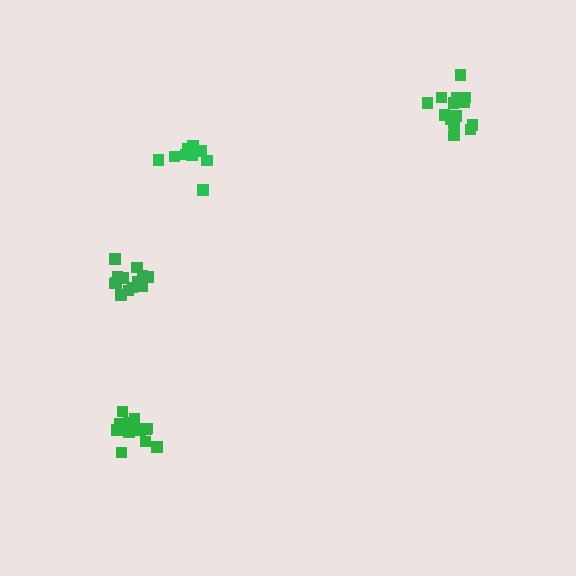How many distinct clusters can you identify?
There are 4 distinct clusters.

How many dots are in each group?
Group 1: 14 dots, Group 2: 15 dots, Group 3: 15 dots, Group 4: 10 dots (54 total).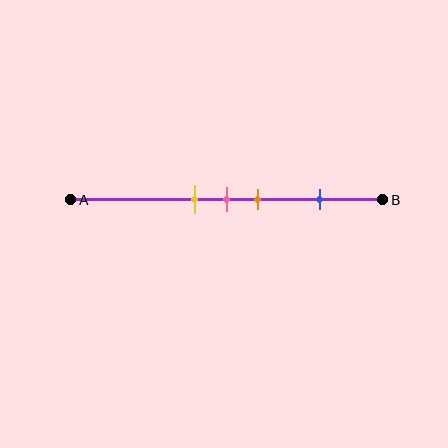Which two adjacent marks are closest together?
The yellow and pink marks are the closest adjacent pair.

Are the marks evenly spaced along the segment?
No, the marks are not evenly spaced.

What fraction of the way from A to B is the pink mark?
The pink mark is approximately 50% (0.5) of the way from A to B.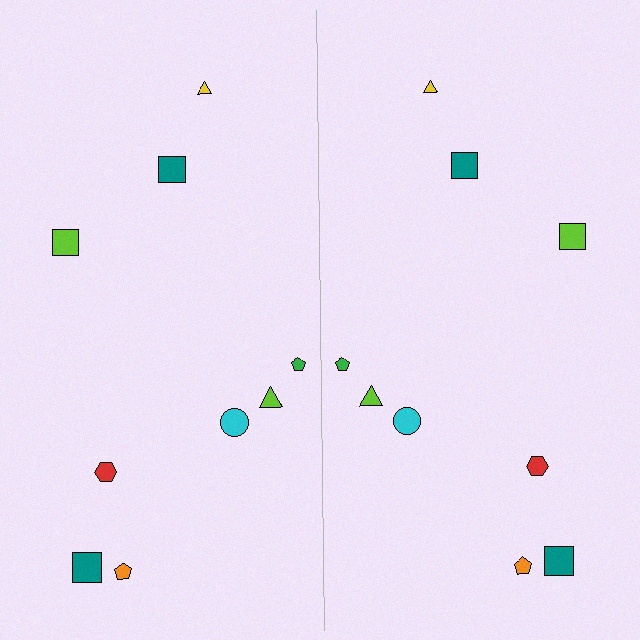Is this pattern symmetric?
Yes, this pattern has bilateral (reflection) symmetry.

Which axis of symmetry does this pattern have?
The pattern has a vertical axis of symmetry running through the center of the image.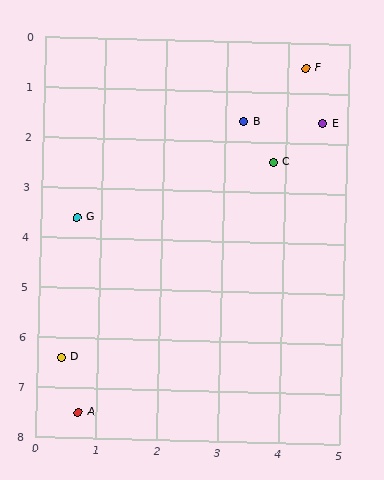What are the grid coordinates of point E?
Point E is at approximately (4.6, 1.6).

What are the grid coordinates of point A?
Point A is at approximately (0.7, 7.5).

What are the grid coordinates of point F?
Point F is at approximately (4.3, 0.5).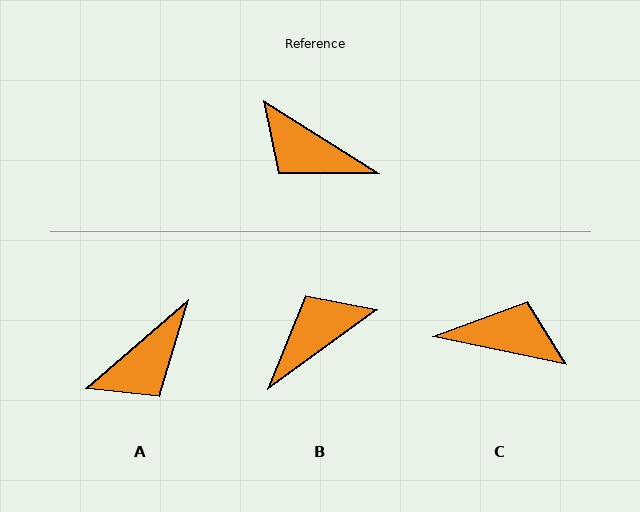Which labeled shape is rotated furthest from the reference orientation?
C, about 160 degrees away.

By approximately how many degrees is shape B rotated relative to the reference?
Approximately 112 degrees clockwise.